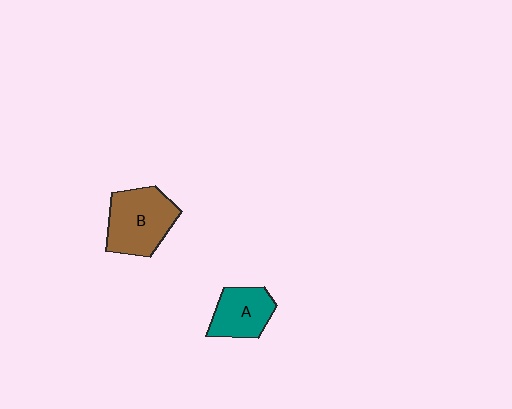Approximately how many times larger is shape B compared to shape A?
Approximately 1.4 times.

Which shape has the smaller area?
Shape A (teal).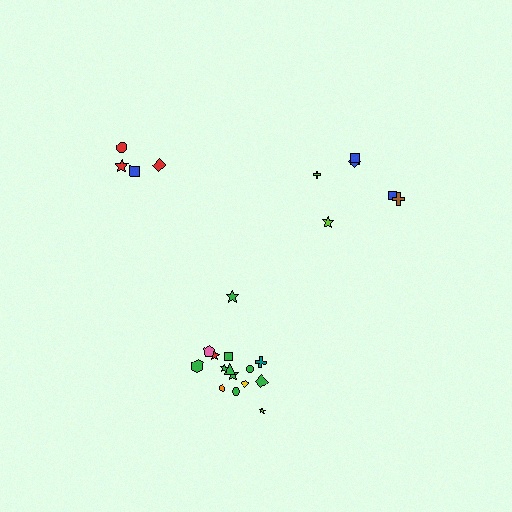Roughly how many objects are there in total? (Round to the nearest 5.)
Roughly 25 objects in total.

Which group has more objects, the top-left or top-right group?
The top-right group.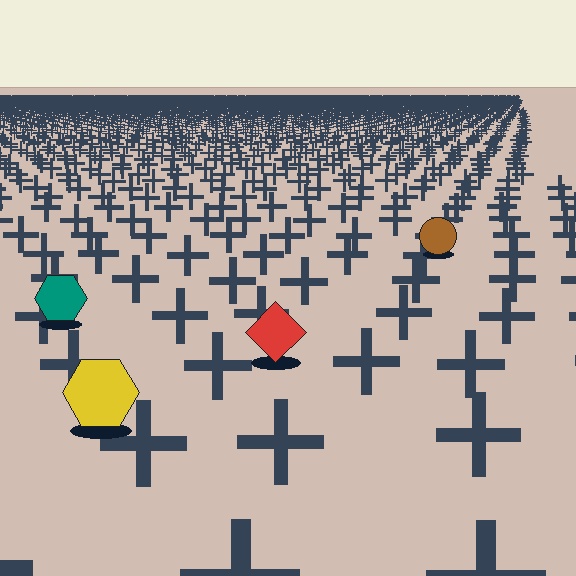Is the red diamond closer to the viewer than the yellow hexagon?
No. The yellow hexagon is closer — you can tell from the texture gradient: the ground texture is coarser near it.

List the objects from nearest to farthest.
From nearest to farthest: the yellow hexagon, the red diamond, the teal hexagon, the brown circle.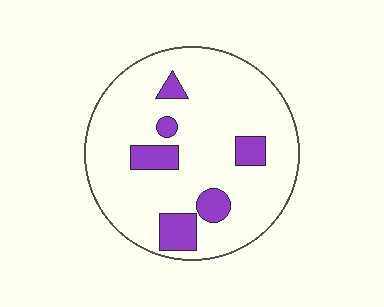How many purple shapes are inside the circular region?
6.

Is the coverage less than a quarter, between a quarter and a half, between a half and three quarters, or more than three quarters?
Less than a quarter.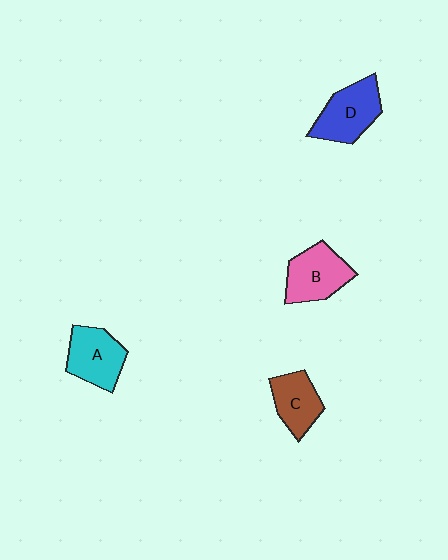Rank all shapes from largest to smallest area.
From largest to smallest: D (blue), B (pink), A (cyan), C (brown).